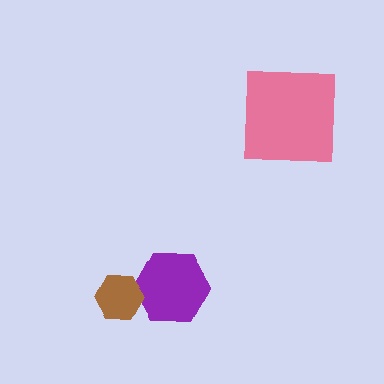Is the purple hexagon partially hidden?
Yes, it is partially covered by another shape.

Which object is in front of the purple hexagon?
The brown hexagon is in front of the purple hexagon.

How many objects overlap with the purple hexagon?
1 object overlaps with the purple hexagon.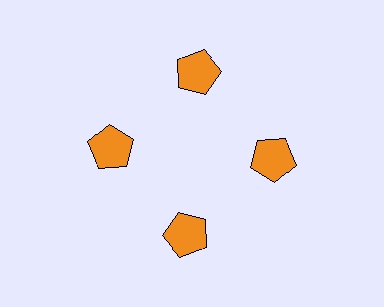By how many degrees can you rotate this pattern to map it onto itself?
The pattern maps onto itself every 90 degrees of rotation.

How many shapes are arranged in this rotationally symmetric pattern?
There are 4 shapes, arranged in 4 groups of 1.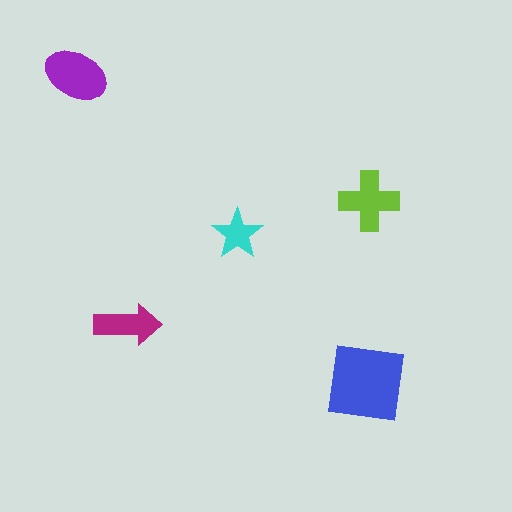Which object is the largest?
The blue square.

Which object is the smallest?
The cyan star.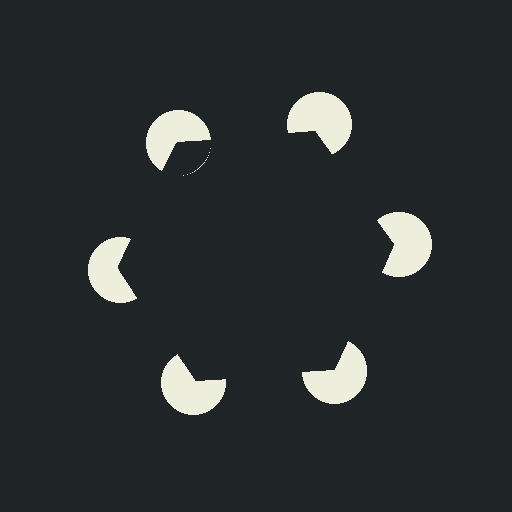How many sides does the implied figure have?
6 sides.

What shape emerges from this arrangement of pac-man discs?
An illusory hexagon — its edges are inferred from the aligned wedge cuts in the pac-man discs, not physically drawn.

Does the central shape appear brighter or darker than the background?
It typically appears slightly darker than the background, even though no actual brightness change is drawn.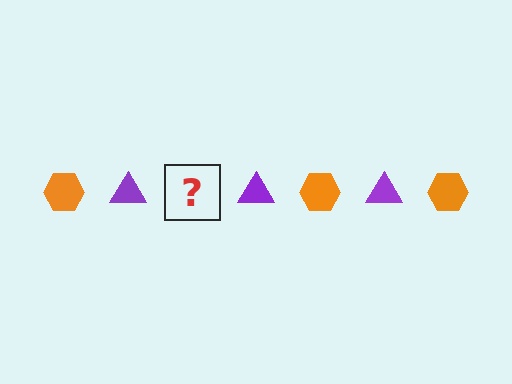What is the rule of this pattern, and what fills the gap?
The rule is that the pattern alternates between orange hexagon and purple triangle. The gap should be filled with an orange hexagon.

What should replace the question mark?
The question mark should be replaced with an orange hexagon.